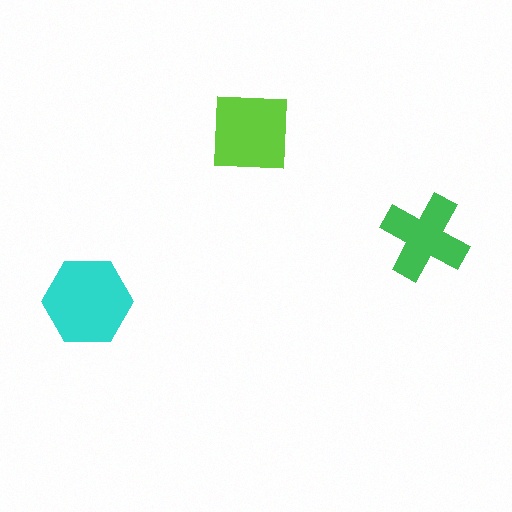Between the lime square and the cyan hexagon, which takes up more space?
The cyan hexagon.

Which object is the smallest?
The green cross.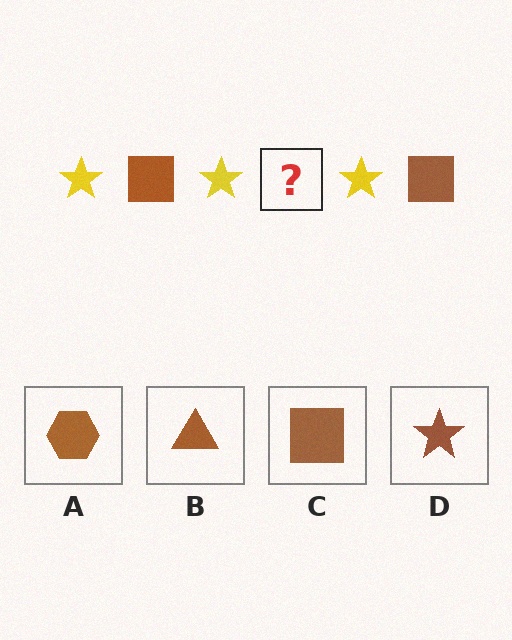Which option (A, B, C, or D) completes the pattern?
C.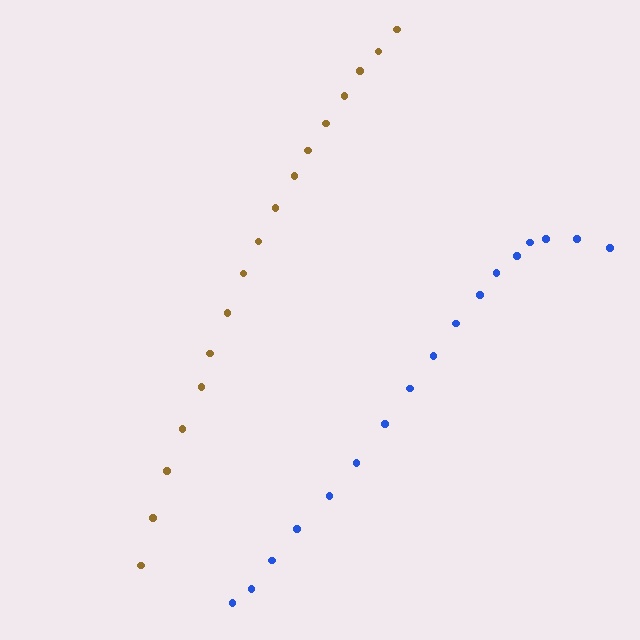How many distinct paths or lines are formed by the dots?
There are 2 distinct paths.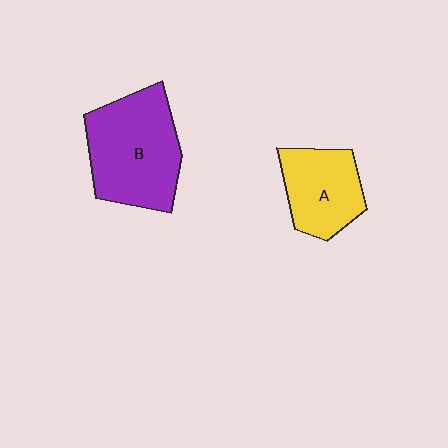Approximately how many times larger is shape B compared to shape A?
Approximately 1.5 times.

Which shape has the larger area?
Shape B (purple).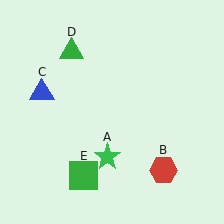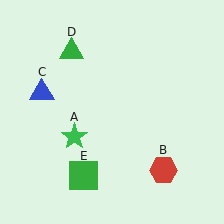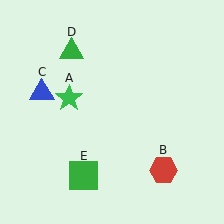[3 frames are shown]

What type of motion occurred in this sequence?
The green star (object A) rotated clockwise around the center of the scene.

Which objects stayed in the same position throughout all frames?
Red hexagon (object B) and blue triangle (object C) and green triangle (object D) and green square (object E) remained stationary.